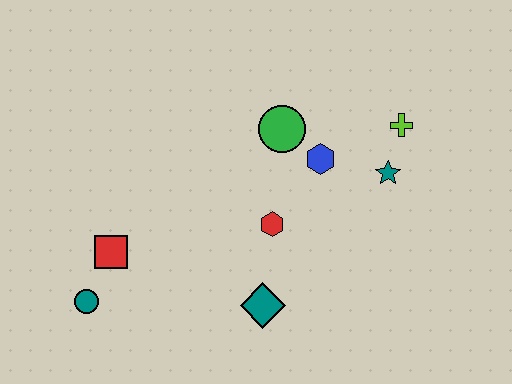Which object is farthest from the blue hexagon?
The teal circle is farthest from the blue hexagon.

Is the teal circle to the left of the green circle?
Yes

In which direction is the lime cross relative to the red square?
The lime cross is to the right of the red square.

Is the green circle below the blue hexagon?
No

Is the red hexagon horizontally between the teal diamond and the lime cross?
Yes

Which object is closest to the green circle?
The blue hexagon is closest to the green circle.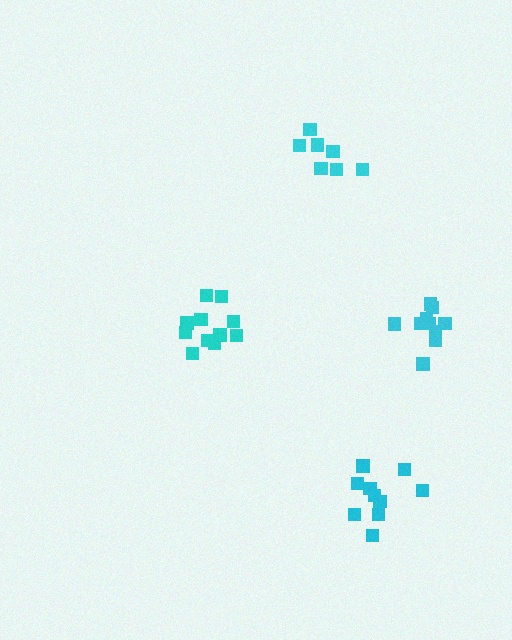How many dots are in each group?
Group 1: 10 dots, Group 2: 10 dots, Group 3: 11 dots, Group 4: 7 dots (38 total).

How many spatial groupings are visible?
There are 4 spatial groupings.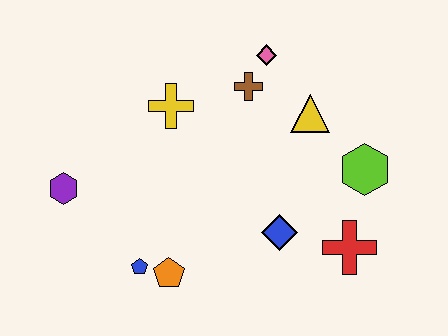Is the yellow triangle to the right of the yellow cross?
Yes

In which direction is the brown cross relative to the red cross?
The brown cross is above the red cross.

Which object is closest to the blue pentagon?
The orange pentagon is closest to the blue pentagon.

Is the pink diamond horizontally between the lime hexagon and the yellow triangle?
No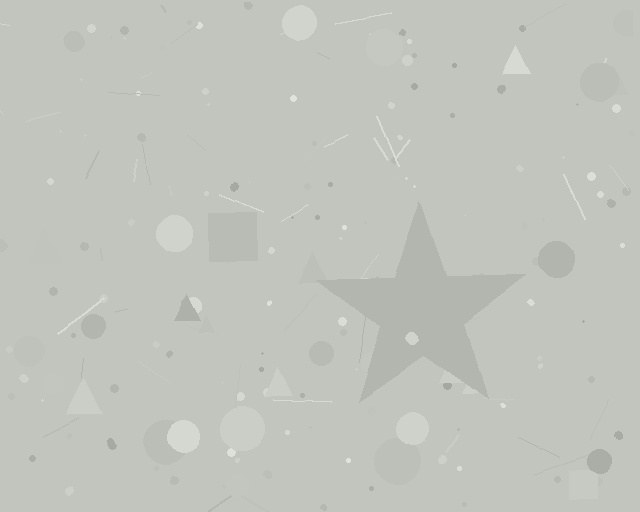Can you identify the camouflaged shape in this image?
The camouflaged shape is a star.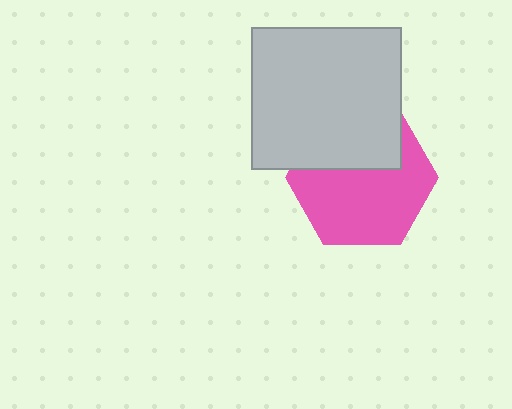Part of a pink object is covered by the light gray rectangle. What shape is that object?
It is a hexagon.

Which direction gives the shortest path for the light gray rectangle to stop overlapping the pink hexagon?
Moving up gives the shortest separation.